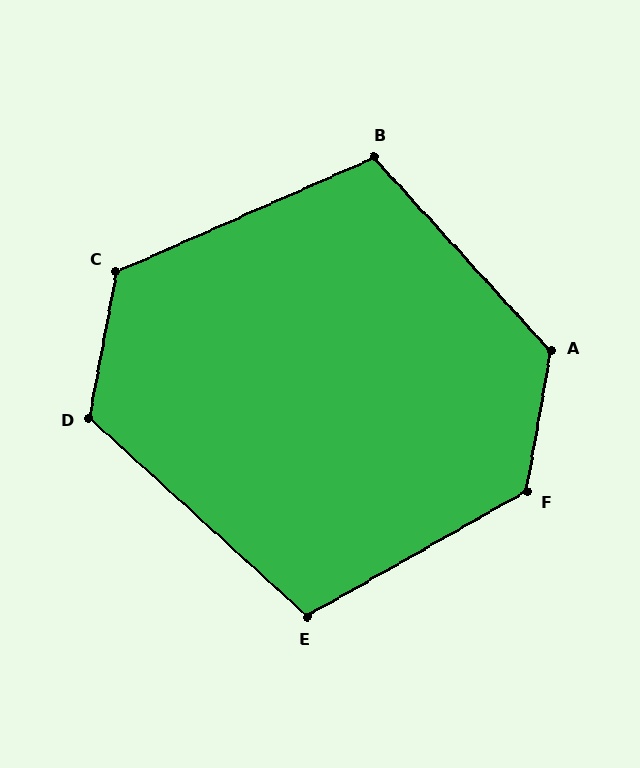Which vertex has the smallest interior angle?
E, at approximately 108 degrees.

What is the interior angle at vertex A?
Approximately 128 degrees (obtuse).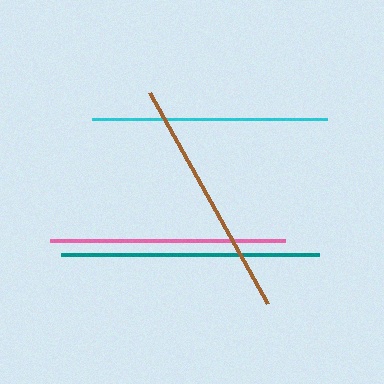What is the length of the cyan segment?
The cyan segment is approximately 235 pixels long.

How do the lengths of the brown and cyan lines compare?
The brown and cyan lines are approximately the same length.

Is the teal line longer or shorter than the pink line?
The teal line is longer than the pink line.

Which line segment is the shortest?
The pink line is the shortest at approximately 234 pixels.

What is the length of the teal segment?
The teal segment is approximately 257 pixels long.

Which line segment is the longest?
The teal line is the longest at approximately 257 pixels.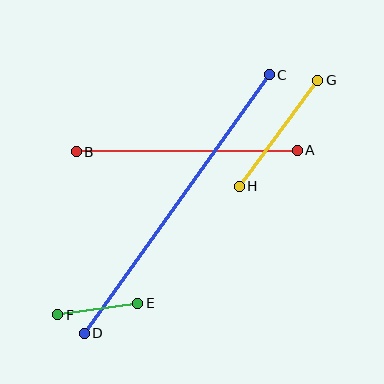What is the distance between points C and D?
The distance is approximately 318 pixels.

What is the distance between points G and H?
The distance is approximately 132 pixels.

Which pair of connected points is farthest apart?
Points C and D are farthest apart.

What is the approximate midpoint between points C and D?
The midpoint is at approximately (177, 204) pixels.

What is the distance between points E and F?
The distance is approximately 81 pixels.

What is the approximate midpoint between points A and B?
The midpoint is at approximately (187, 151) pixels.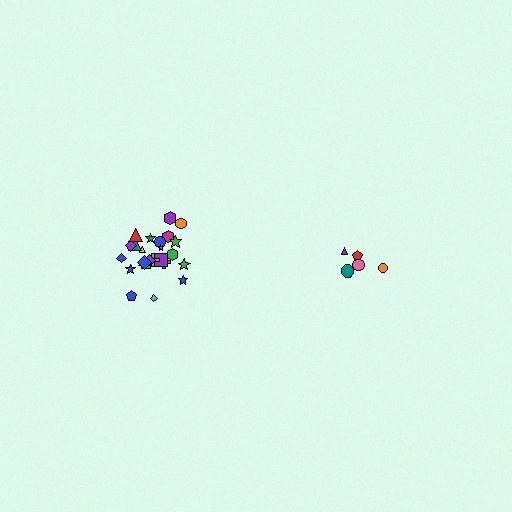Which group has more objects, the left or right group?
The left group.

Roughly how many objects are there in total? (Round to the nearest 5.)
Roughly 30 objects in total.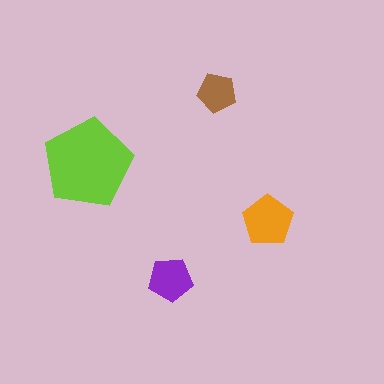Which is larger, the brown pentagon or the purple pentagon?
The purple one.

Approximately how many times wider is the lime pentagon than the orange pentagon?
About 1.5 times wider.